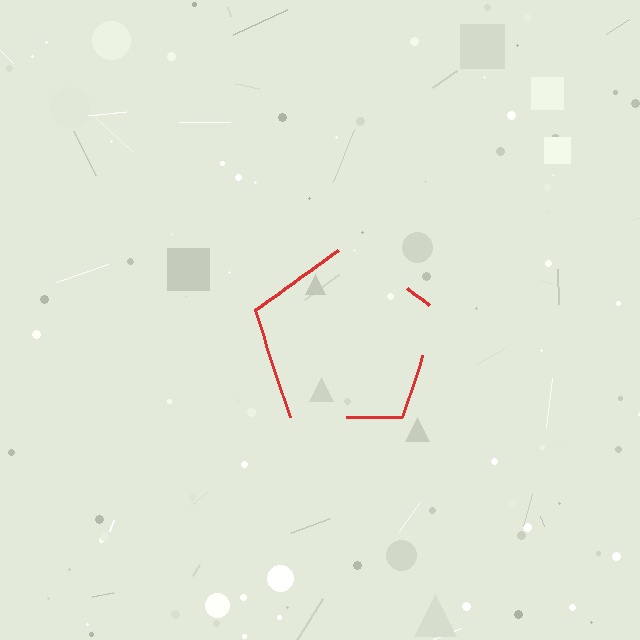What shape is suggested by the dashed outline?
The dashed outline suggests a pentagon.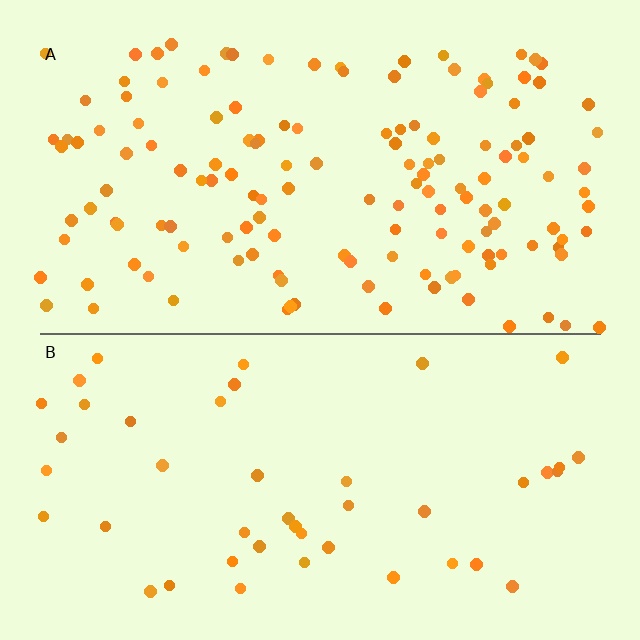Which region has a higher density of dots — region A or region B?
A (the top).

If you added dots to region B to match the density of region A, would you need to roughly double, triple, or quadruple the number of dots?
Approximately triple.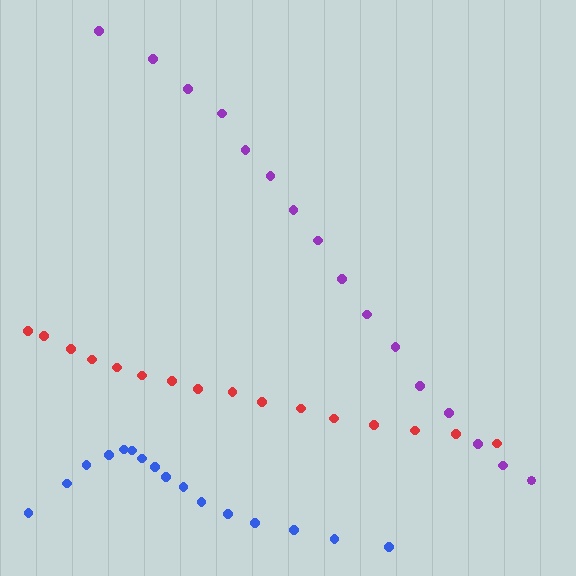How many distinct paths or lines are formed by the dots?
There are 3 distinct paths.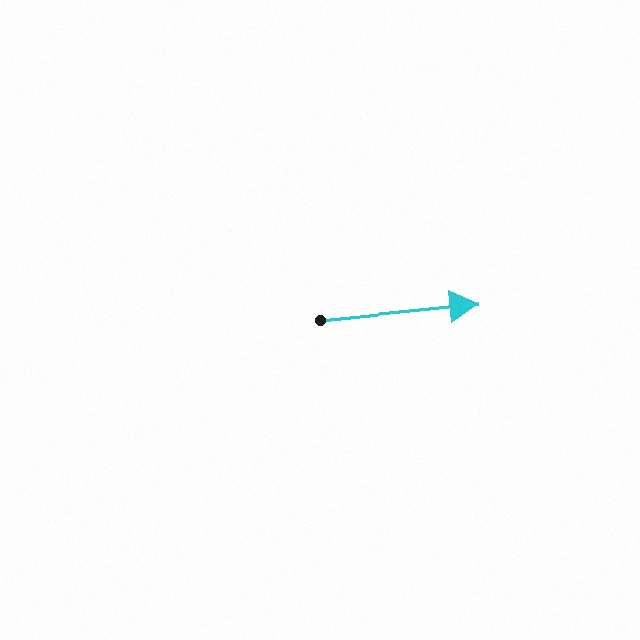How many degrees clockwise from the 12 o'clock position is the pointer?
Approximately 85 degrees.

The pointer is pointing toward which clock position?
Roughly 3 o'clock.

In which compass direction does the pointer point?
East.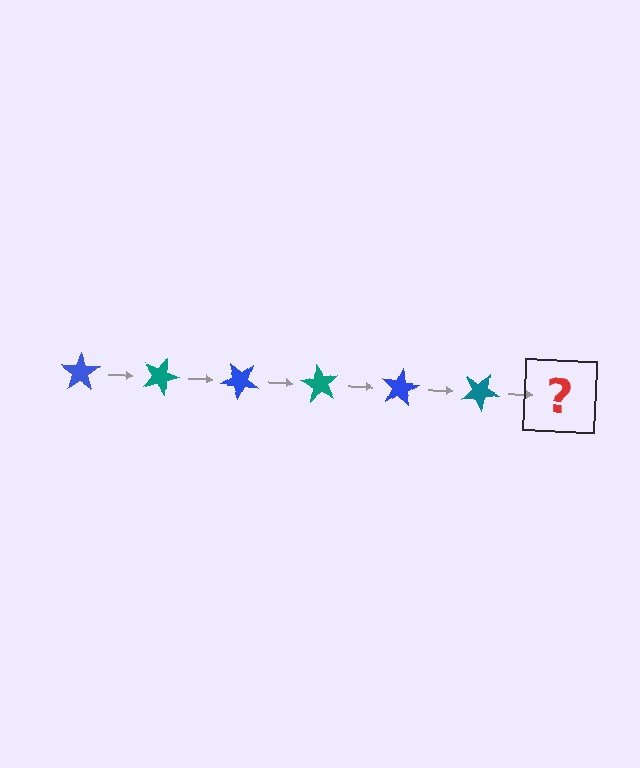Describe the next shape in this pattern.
It should be a blue star, rotated 120 degrees from the start.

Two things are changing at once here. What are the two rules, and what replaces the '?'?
The two rules are that it rotates 20 degrees each step and the color cycles through blue and teal. The '?' should be a blue star, rotated 120 degrees from the start.